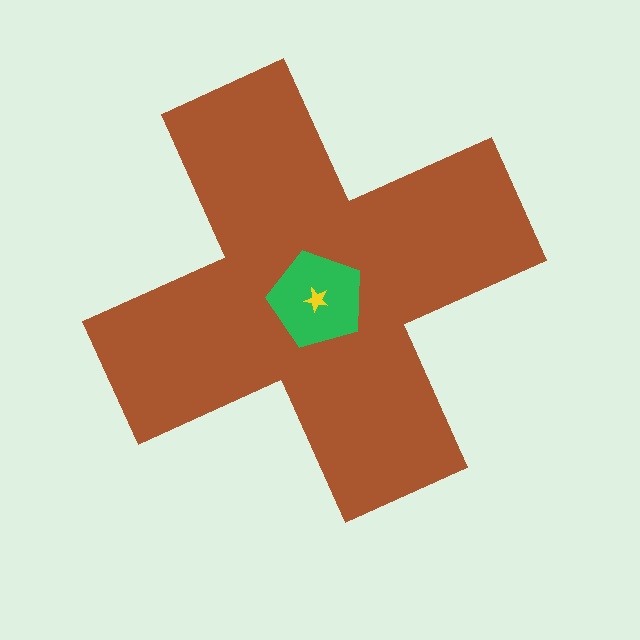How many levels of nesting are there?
3.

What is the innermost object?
The yellow star.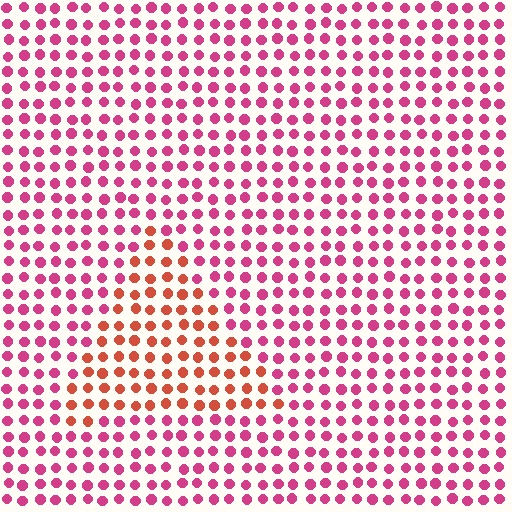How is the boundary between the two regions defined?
The boundary is defined purely by a slight shift in hue (about 37 degrees). Spacing, size, and orientation are identical on both sides.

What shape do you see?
I see a triangle.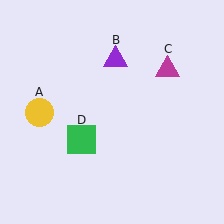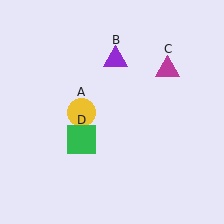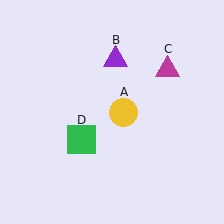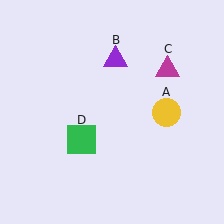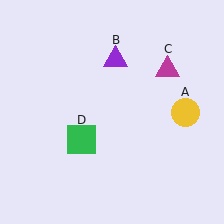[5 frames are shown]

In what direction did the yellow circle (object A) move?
The yellow circle (object A) moved right.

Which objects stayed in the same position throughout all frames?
Purple triangle (object B) and magenta triangle (object C) and green square (object D) remained stationary.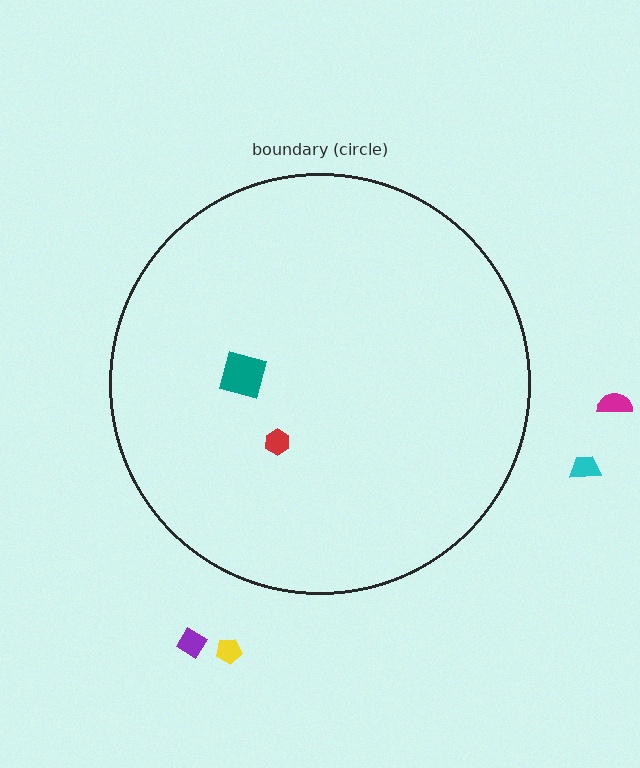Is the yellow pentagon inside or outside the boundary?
Outside.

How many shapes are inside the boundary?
2 inside, 4 outside.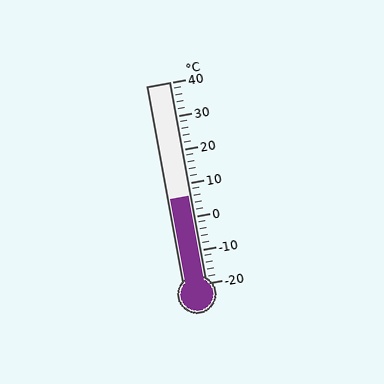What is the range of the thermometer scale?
The thermometer scale ranges from -20°C to 40°C.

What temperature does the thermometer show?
The thermometer shows approximately 6°C.